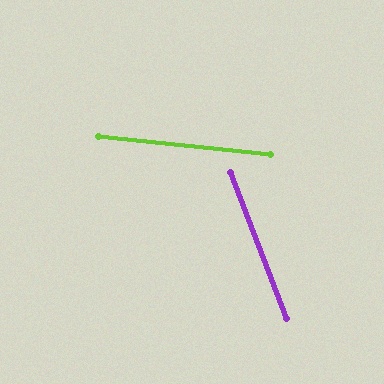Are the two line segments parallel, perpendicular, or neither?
Neither parallel nor perpendicular — they differ by about 63°.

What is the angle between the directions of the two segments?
Approximately 63 degrees.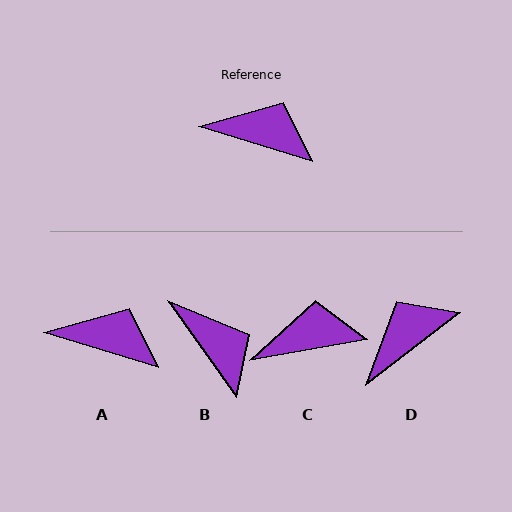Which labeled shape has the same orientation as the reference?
A.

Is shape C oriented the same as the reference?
No, it is off by about 27 degrees.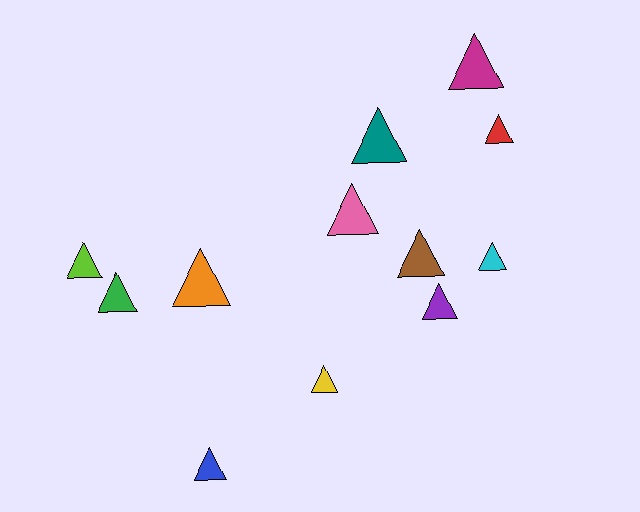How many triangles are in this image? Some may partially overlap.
There are 12 triangles.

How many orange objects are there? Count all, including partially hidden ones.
There is 1 orange object.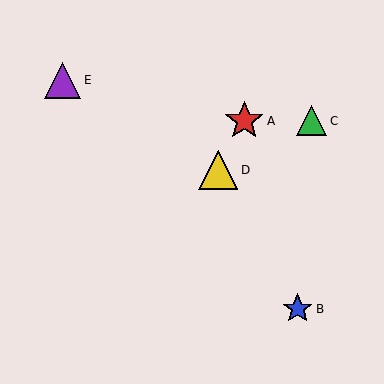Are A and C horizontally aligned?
Yes, both are at y≈121.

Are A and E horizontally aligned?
No, A is at y≈121 and E is at y≈80.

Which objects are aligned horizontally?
Objects A, C are aligned horizontally.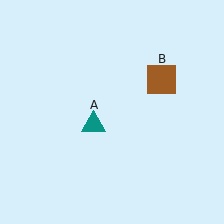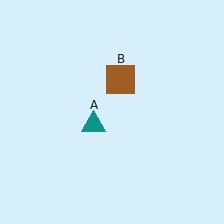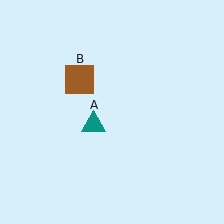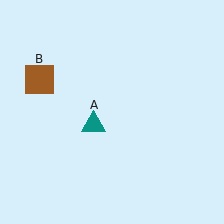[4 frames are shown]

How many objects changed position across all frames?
1 object changed position: brown square (object B).